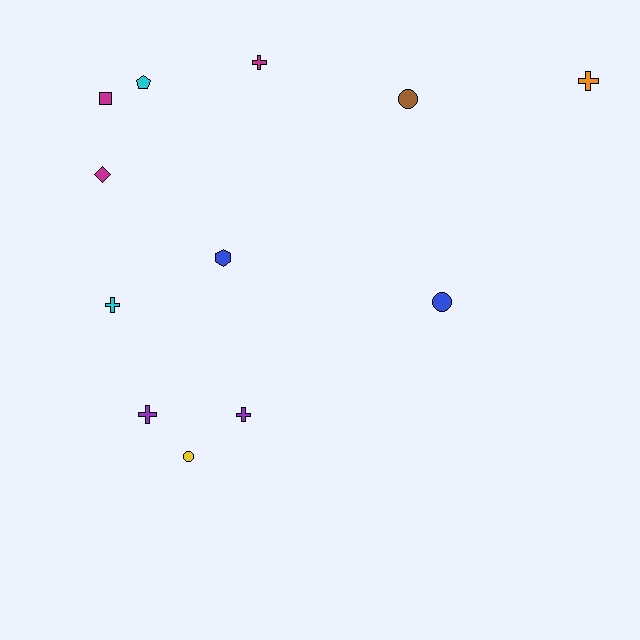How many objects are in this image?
There are 12 objects.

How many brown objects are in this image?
There is 1 brown object.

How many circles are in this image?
There are 3 circles.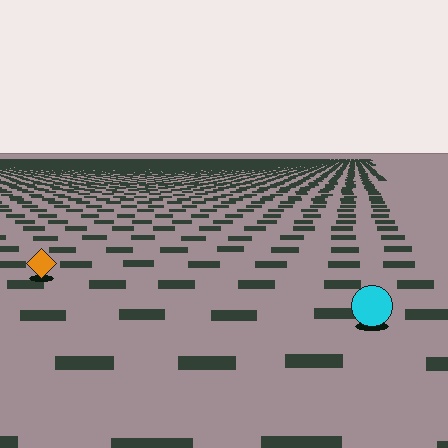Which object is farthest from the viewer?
The orange diamond is farthest from the viewer. It appears smaller and the ground texture around it is denser.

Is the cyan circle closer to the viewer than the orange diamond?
Yes. The cyan circle is closer — you can tell from the texture gradient: the ground texture is coarser near it.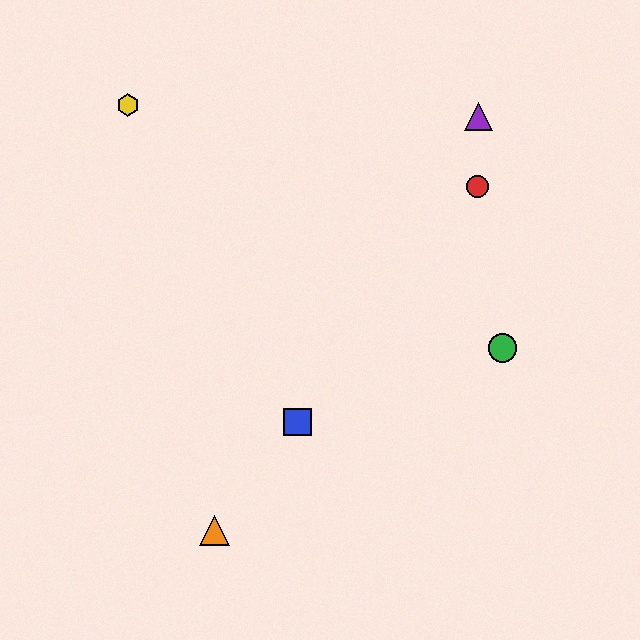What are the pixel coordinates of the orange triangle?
The orange triangle is at (215, 530).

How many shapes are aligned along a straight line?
3 shapes (the red circle, the blue square, the orange triangle) are aligned along a straight line.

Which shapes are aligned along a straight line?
The red circle, the blue square, the orange triangle are aligned along a straight line.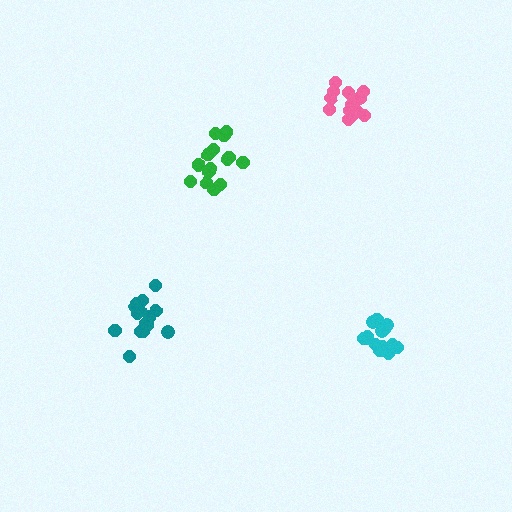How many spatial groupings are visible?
There are 4 spatial groupings.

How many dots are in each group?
Group 1: 15 dots, Group 2: 15 dots, Group 3: 16 dots, Group 4: 14 dots (60 total).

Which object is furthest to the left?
The teal cluster is leftmost.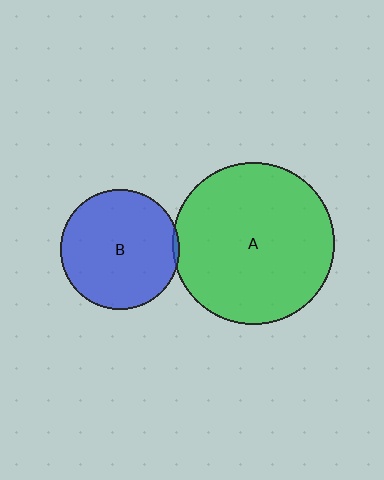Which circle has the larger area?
Circle A (green).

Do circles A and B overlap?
Yes.